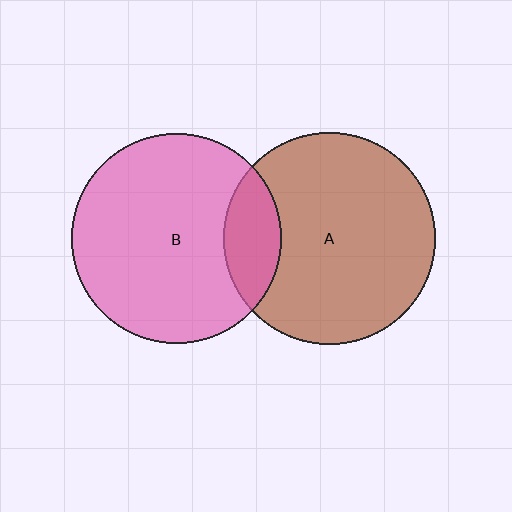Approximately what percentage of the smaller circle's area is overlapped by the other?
Approximately 15%.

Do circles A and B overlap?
Yes.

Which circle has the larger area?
Circle A (brown).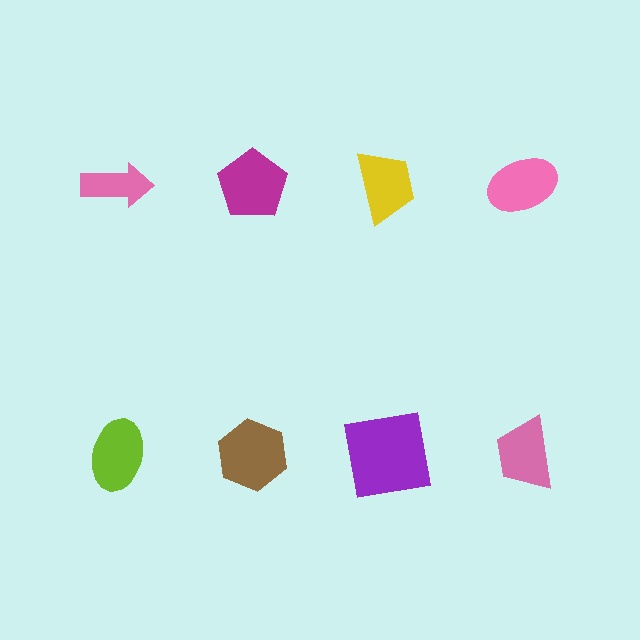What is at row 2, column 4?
A pink trapezoid.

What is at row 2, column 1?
A lime ellipse.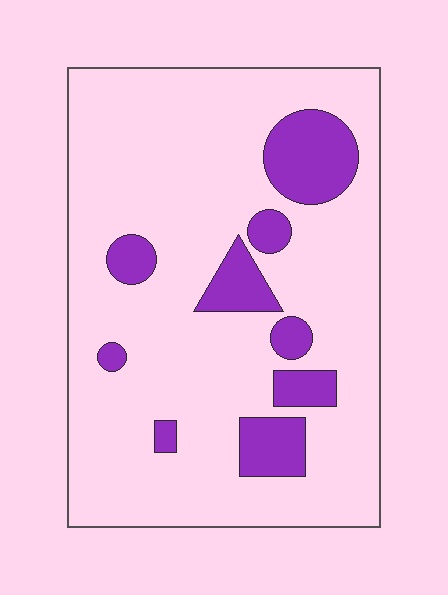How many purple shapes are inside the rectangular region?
9.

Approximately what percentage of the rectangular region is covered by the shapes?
Approximately 15%.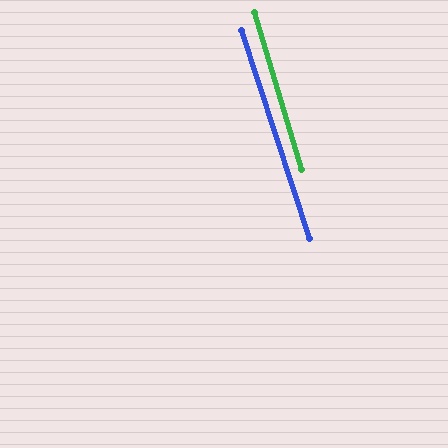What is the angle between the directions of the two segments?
Approximately 2 degrees.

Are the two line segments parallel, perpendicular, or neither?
Parallel — their directions differ by only 1.5°.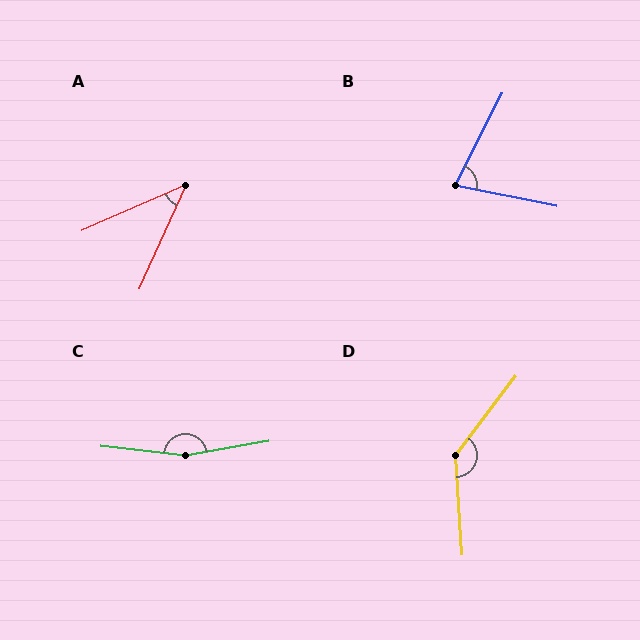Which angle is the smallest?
A, at approximately 42 degrees.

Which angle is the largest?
C, at approximately 164 degrees.